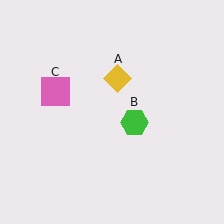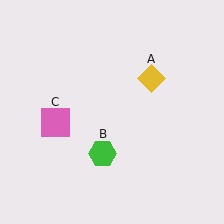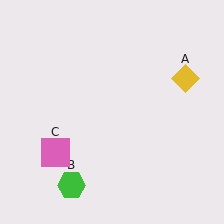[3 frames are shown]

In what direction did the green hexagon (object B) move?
The green hexagon (object B) moved down and to the left.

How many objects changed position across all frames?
3 objects changed position: yellow diamond (object A), green hexagon (object B), pink square (object C).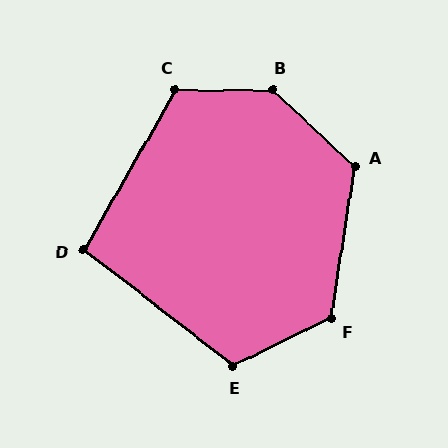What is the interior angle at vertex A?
Approximately 124 degrees (obtuse).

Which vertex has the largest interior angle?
B, at approximately 137 degrees.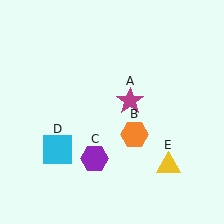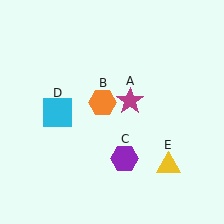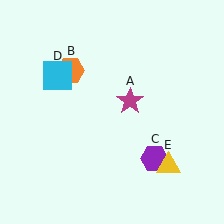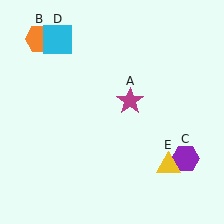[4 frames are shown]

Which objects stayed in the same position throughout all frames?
Magenta star (object A) and yellow triangle (object E) remained stationary.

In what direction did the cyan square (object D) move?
The cyan square (object D) moved up.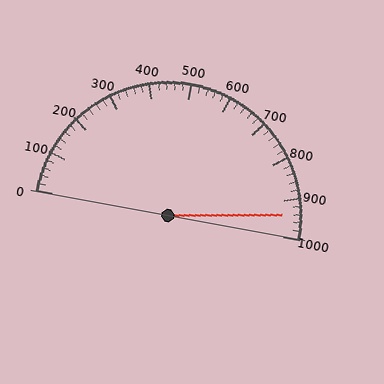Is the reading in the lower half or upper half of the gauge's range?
The reading is in the upper half of the range (0 to 1000).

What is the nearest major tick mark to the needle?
The nearest major tick mark is 900.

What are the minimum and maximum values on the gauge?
The gauge ranges from 0 to 1000.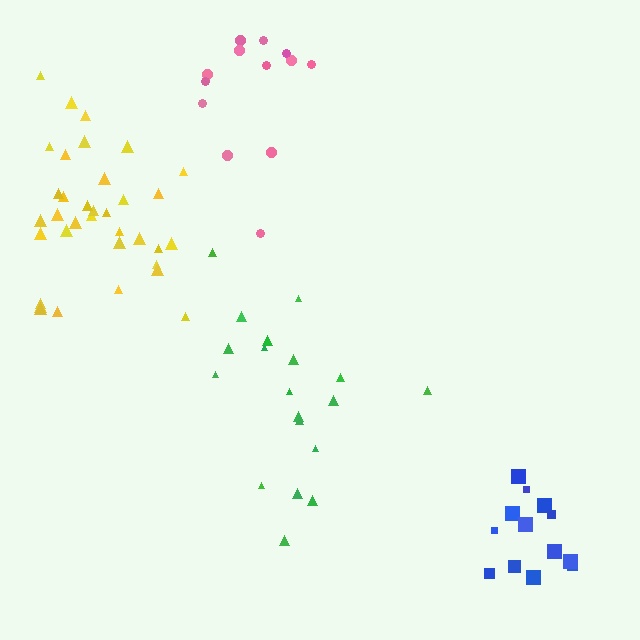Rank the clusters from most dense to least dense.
yellow, blue, pink, green.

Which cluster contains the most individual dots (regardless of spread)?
Yellow (35).